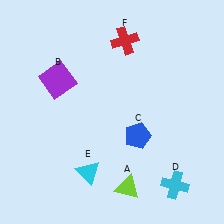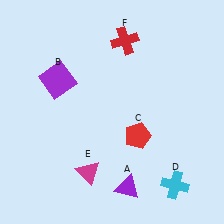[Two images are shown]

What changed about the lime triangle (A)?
In Image 1, A is lime. In Image 2, it changed to purple.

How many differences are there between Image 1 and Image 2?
There are 3 differences between the two images.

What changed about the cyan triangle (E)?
In Image 1, E is cyan. In Image 2, it changed to magenta.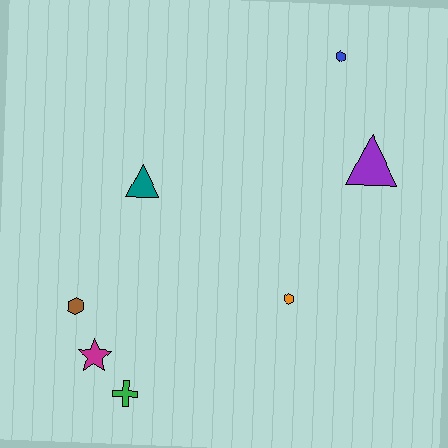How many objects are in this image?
There are 7 objects.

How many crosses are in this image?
There is 1 cross.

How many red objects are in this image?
There are no red objects.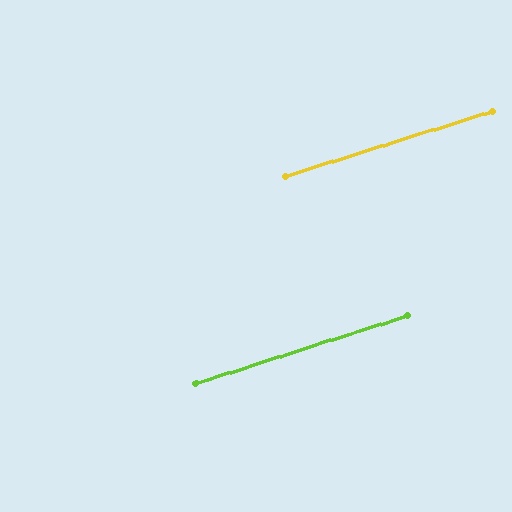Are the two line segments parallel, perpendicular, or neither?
Parallel — their directions differ by only 0.4°.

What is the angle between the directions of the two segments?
Approximately 0 degrees.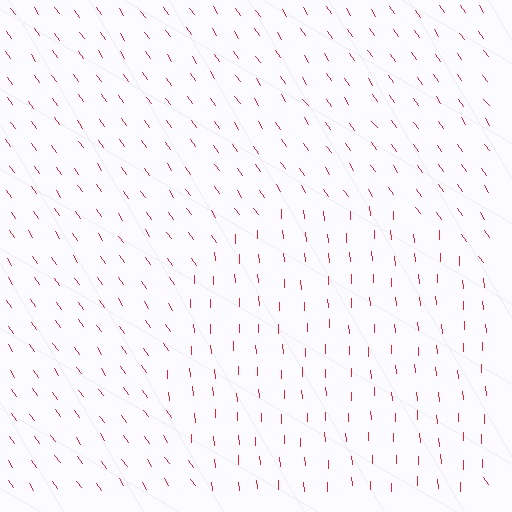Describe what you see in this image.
The image is filled with small red line segments. A circle region in the image has lines oriented differently from the surrounding lines, creating a visible texture boundary.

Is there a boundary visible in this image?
Yes, there is a texture boundary formed by a change in line orientation.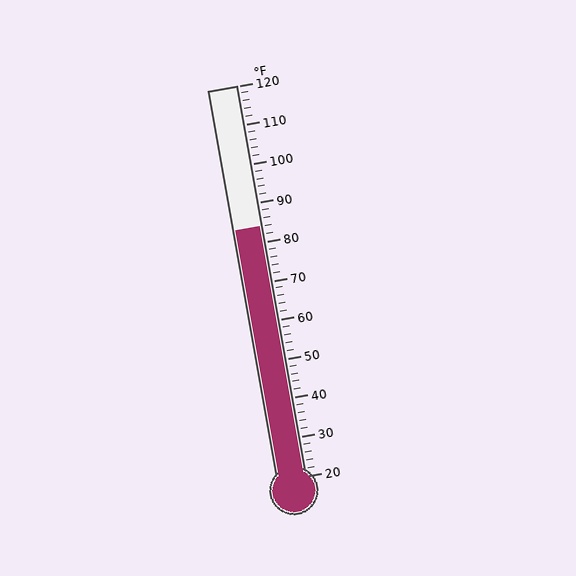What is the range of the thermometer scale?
The thermometer scale ranges from 20°F to 120°F.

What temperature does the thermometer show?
The thermometer shows approximately 84°F.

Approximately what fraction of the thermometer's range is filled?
The thermometer is filled to approximately 65% of its range.